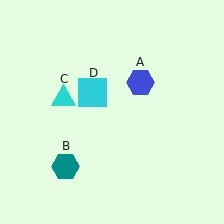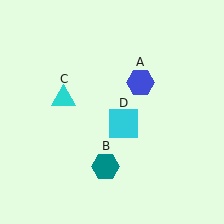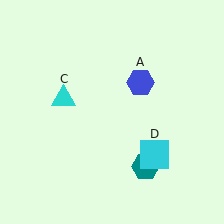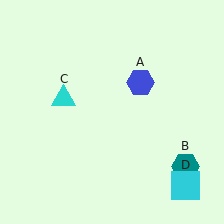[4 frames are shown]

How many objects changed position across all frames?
2 objects changed position: teal hexagon (object B), cyan square (object D).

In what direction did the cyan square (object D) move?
The cyan square (object D) moved down and to the right.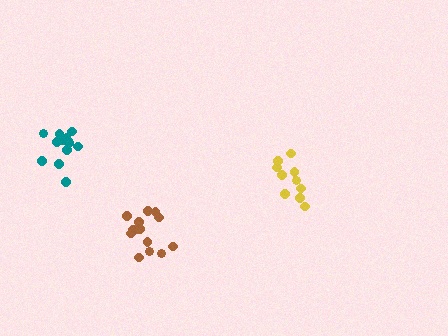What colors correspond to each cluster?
The clusters are colored: brown, teal, yellow.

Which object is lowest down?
The brown cluster is bottommost.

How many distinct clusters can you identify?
There are 3 distinct clusters.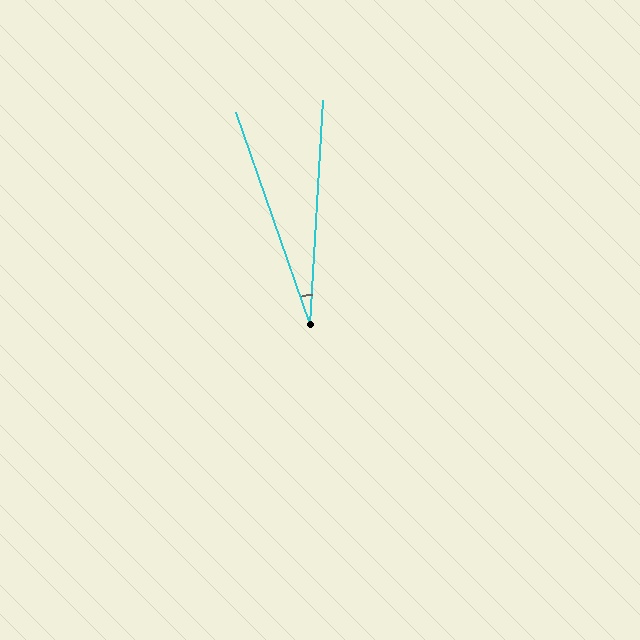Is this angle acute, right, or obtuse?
It is acute.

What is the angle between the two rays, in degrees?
Approximately 23 degrees.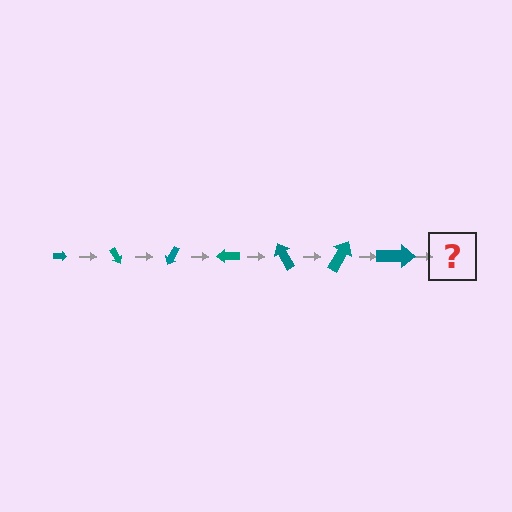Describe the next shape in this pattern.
It should be an arrow, larger than the previous one and rotated 420 degrees from the start.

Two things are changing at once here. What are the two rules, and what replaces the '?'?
The two rules are that the arrow grows larger each step and it rotates 60 degrees each step. The '?' should be an arrow, larger than the previous one and rotated 420 degrees from the start.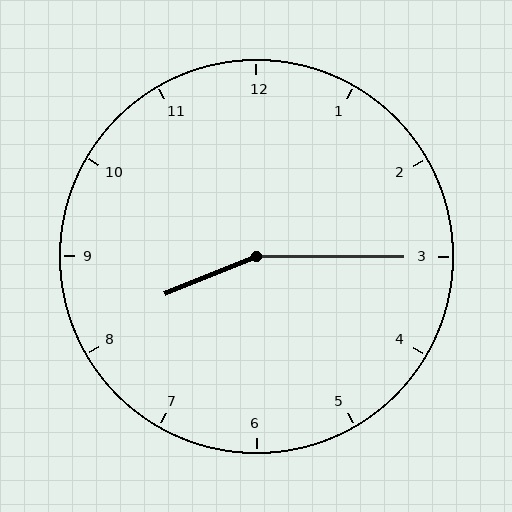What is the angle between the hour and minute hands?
Approximately 158 degrees.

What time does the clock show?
8:15.